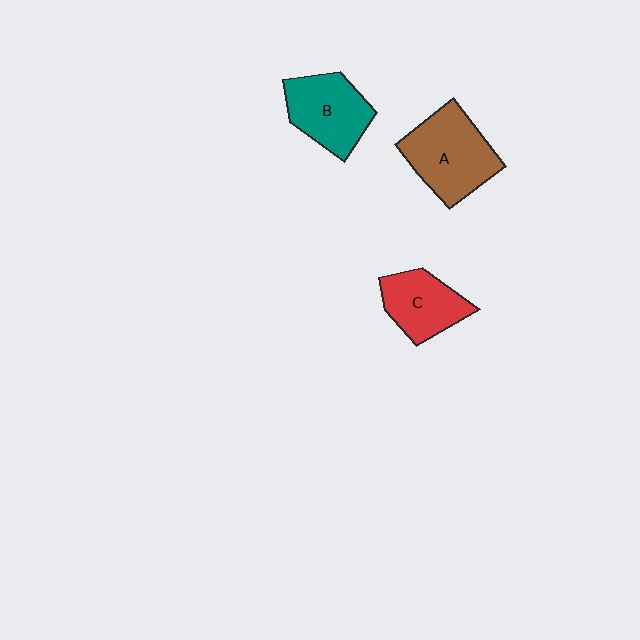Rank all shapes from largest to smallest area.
From largest to smallest: A (brown), B (teal), C (red).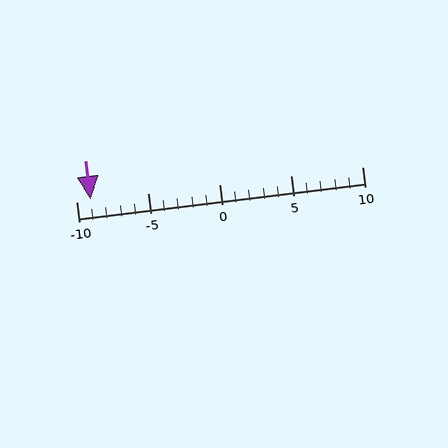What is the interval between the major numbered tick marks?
The major tick marks are spaced 5 units apart.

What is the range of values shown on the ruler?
The ruler shows values from -10 to 10.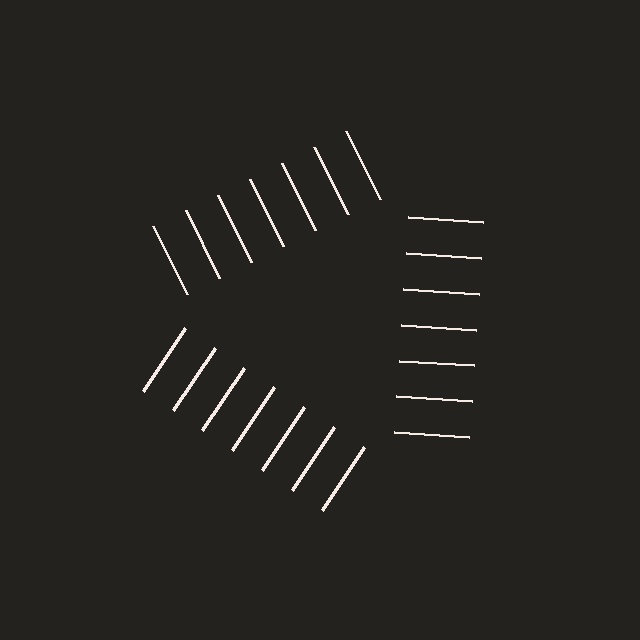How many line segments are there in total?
21 — 7 along each of the 3 edges.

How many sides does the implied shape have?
3 sides — the line-ends trace a triangle.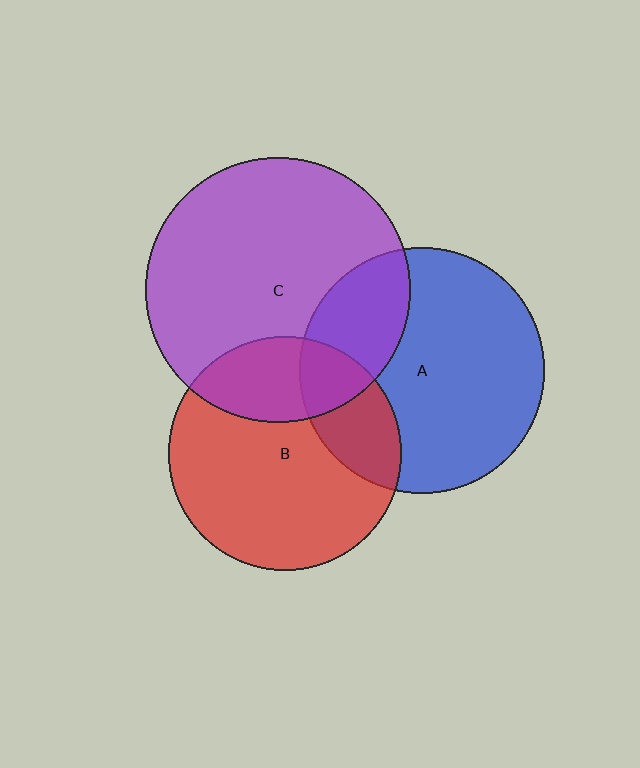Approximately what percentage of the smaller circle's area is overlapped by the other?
Approximately 25%.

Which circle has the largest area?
Circle C (purple).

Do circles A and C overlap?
Yes.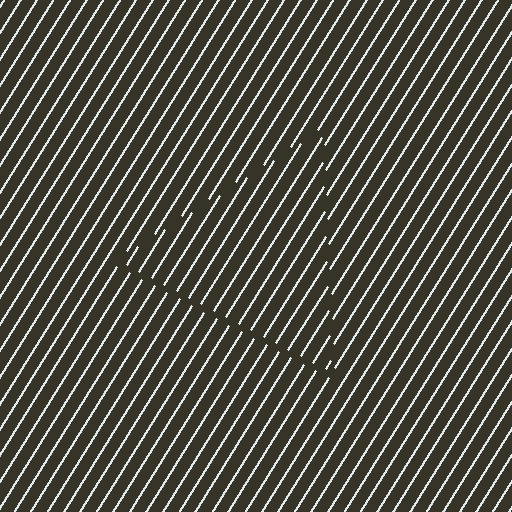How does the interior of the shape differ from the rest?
The interior of the shape contains the same grating, shifted by half a period — the contour is defined by the phase discontinuity where line-ends from the inner and outer gratings abut.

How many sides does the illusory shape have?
3 sides — the line-ends trace a triangle.